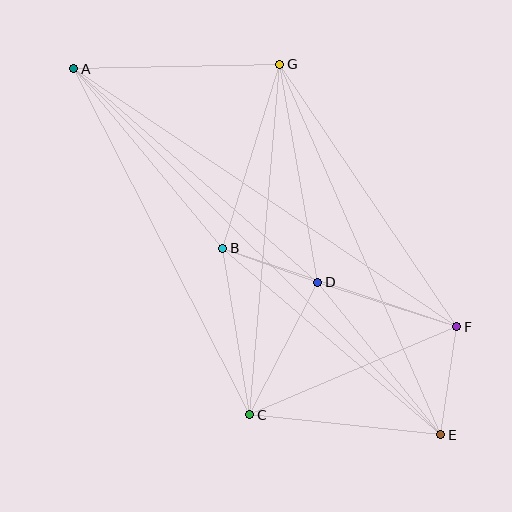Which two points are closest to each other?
Points B and D are closest to each other.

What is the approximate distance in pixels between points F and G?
The distance between F and G is approximately 316 pixels.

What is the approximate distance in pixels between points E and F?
The distance between E and F is approximately 109 pixels.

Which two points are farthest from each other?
Points A and E are farthest from each other.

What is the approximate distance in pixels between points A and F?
The distance between A and F is approximately 462 pixels.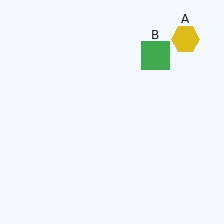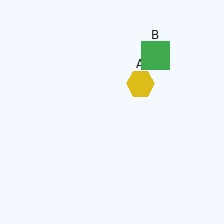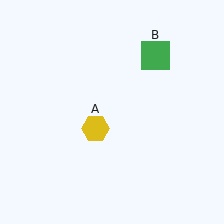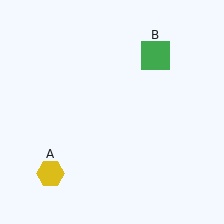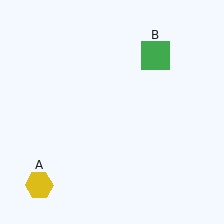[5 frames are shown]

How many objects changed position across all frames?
1 object changed position: yellow hexagon (object A).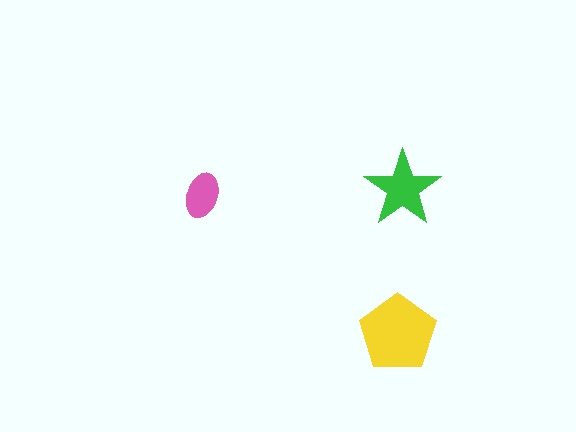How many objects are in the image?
There are 3 objects in the image.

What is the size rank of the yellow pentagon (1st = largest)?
1st.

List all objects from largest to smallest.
The yellow pentagon, the green star, the pink ellipse.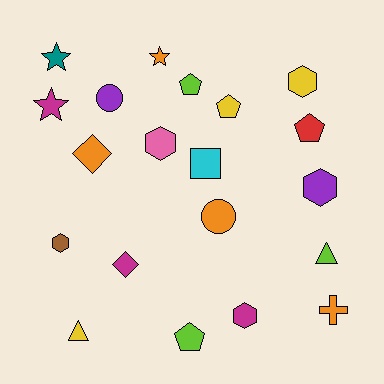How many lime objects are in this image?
There are 3 lime objects.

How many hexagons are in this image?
There are 5 hexagons.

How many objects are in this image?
There are 20 objects.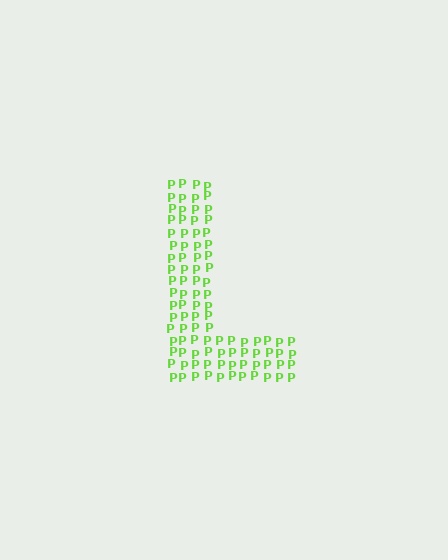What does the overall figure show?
The overall figure shows the letter L.